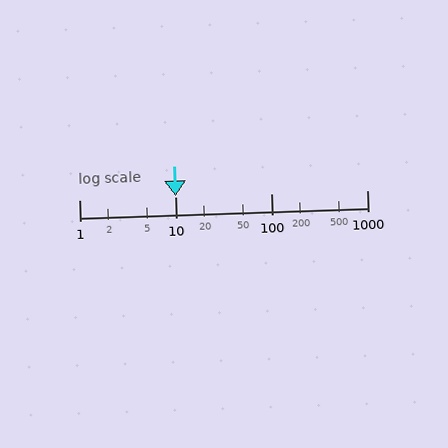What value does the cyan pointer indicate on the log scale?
The pointer indicates approximately 10.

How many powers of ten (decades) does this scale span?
The scale spans 3 decades, from 1 to 1000.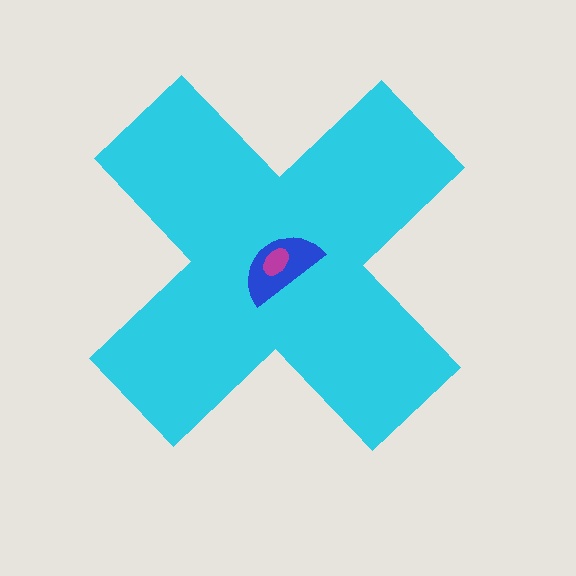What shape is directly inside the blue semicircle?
The magenta ellipse.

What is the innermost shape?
The magenta ellipse.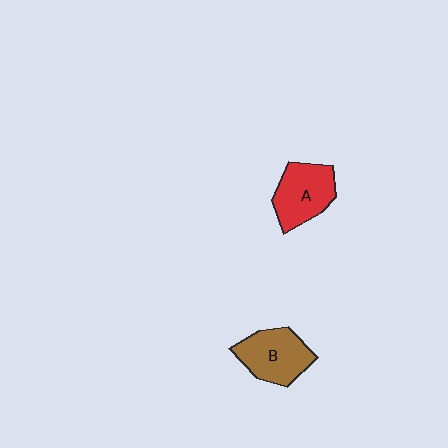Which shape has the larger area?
Shape B (brown).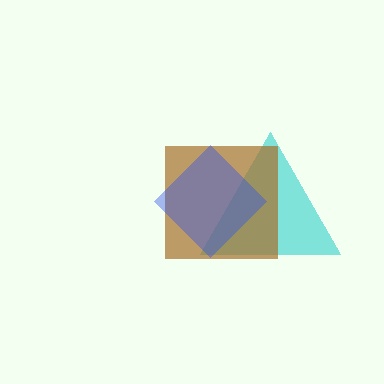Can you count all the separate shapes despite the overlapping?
Yes, there are 3 separate shapes.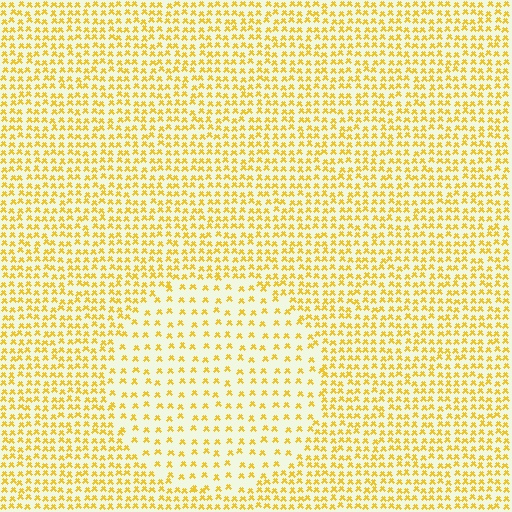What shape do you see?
I see a circle.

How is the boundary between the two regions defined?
The boundary is defined by a change in element density (approximately 2.0x ratio). All elements are the same color, size, and shape.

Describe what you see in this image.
The image contains small yellow elements arranged at two different densities. A circle-shaped region is visible where the elements are less densely packed than the surrounding area.